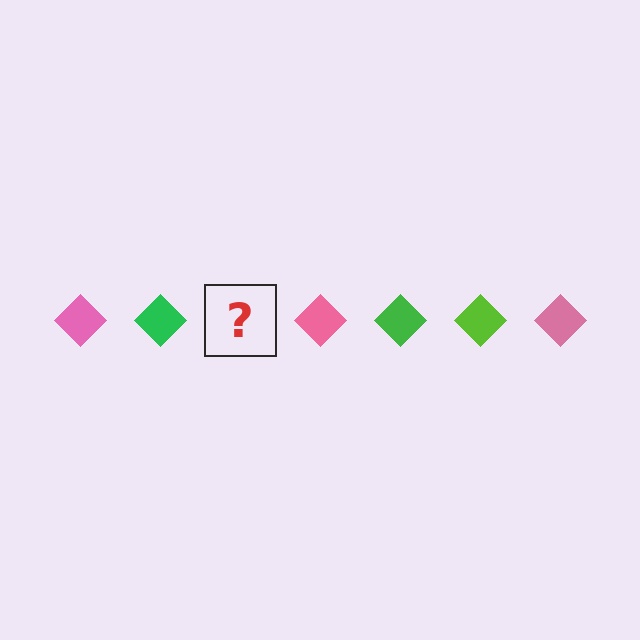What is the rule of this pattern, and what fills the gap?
The rule is that the pattern cycles through pink, green, lime diamonds. The gap should be filled with a lime diamond.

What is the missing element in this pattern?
The missing element is a lime diamond.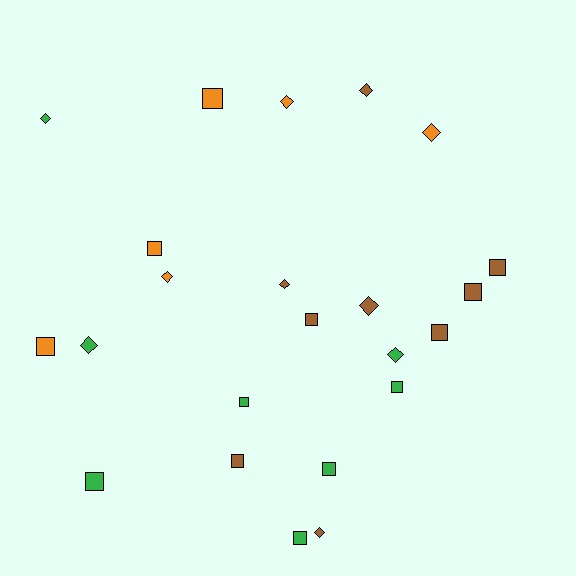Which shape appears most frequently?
Square, with 13 objects.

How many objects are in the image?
There are 23 objects.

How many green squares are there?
There are 5 green squares.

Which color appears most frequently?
Brown, with 9 objects.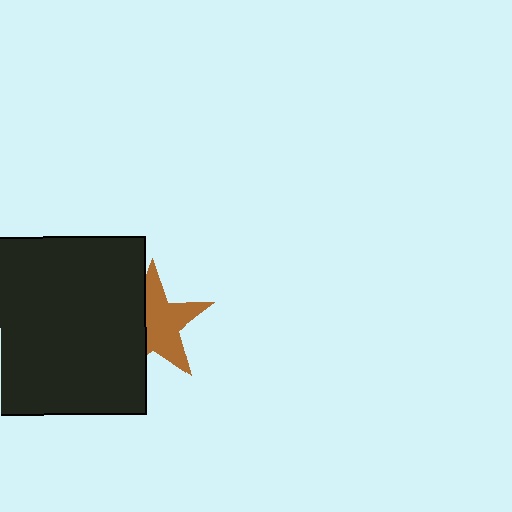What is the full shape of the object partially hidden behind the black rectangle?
The partially hidden object is a brown star.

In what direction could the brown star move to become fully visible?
The brown star could move right. That would shift it out from behind the black rectangle entirely.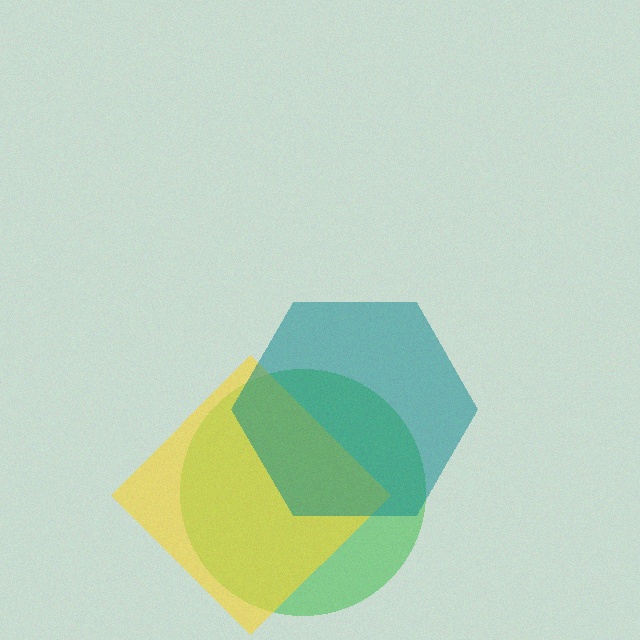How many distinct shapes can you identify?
There are 3 distinct shapes: a green circle, a yellow diamond, a teal hexagon.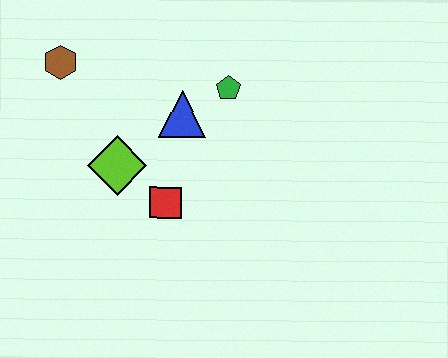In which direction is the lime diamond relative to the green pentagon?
The lime diamond is to the left of the green pentagon.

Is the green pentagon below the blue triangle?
No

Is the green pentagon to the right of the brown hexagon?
Yes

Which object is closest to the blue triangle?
The green pentagon is closest to the blue triangle.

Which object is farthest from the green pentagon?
The brown hexagon is farthest from the green pentagon.